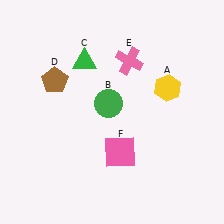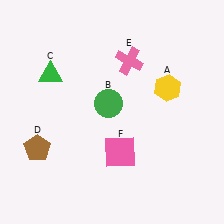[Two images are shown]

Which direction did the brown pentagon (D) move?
The brown pentagon (D) moved down.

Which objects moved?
The objects that moved are: the green triangle (C), the brown pentagon (D).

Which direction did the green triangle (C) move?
The green triangle (C) moved left.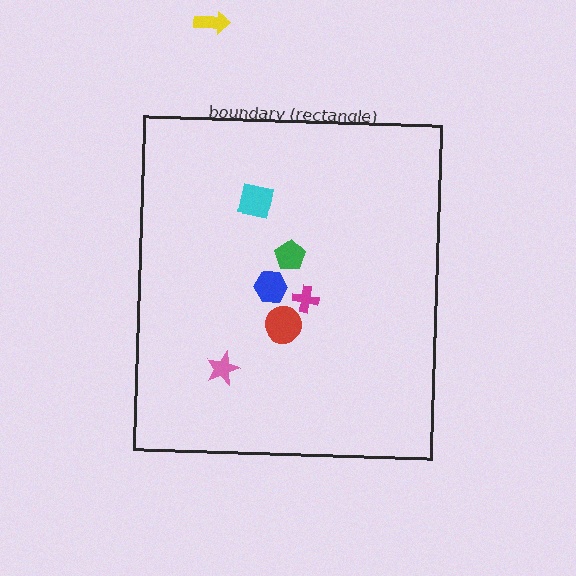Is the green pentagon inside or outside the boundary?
Inside.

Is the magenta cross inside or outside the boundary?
Inside.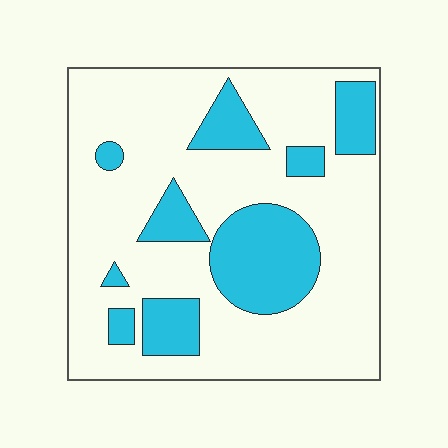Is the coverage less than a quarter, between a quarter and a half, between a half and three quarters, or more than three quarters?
Between a quarter and a half.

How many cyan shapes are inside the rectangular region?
9.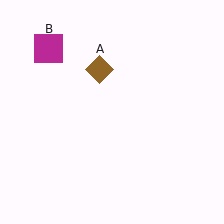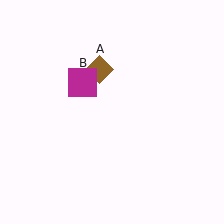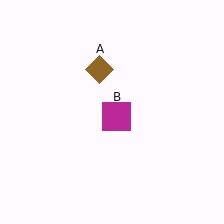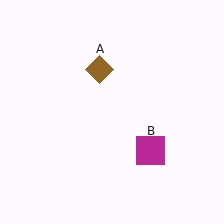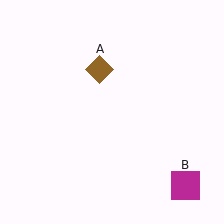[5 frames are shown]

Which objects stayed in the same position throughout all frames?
Brown diamond (object A) remained stationary.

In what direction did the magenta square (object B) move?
The magenta square (object B) moved down and to the right.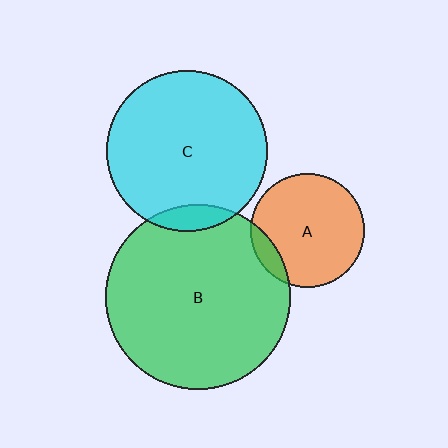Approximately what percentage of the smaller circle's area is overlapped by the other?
Approximately 10%.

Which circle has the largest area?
Circle B (green).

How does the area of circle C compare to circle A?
Approximately 2.0 times.